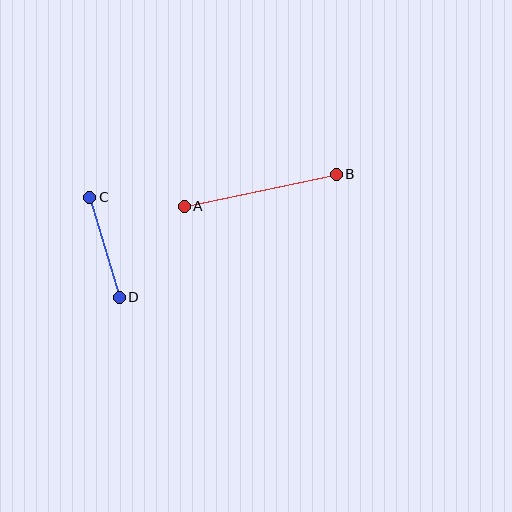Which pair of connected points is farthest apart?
Points A and B are farthest apart.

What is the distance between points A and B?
The distance is approximately 156 pixels.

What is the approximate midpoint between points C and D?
The midpoint is at approximately (104, 247) pixels.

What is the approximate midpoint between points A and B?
The midpoint is at approximately (260, 190) pixels.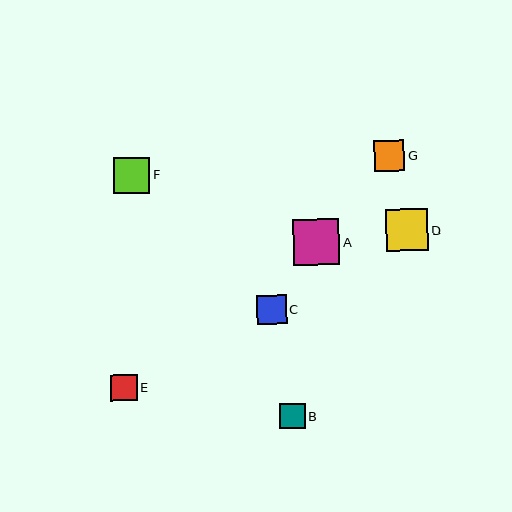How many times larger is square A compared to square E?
Square A is approximately 1.7 times the size of square E.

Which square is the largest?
Square A is the largest with a size of approximately 46 pixels.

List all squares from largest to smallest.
From largest to smallest: A, D, F, G, C, E, B.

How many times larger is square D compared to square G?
Square D is approximately 1.4 times the size of square G.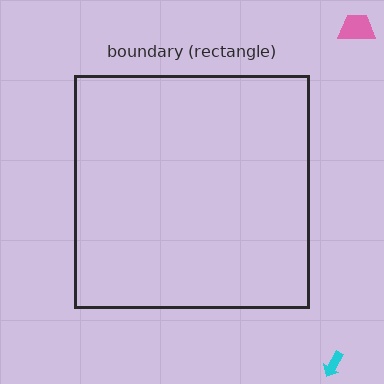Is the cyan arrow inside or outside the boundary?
Outside.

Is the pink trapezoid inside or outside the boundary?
Outside.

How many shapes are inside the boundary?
0 inside, 2 outside.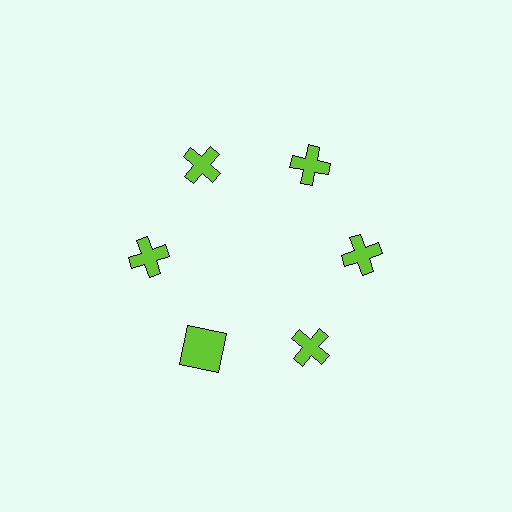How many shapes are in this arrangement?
There are 6 shapes arranged in a ring pattern.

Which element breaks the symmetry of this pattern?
The lime square at roughly the 7 o'clock position breaks the symmetry. All other shapes are lime crosses.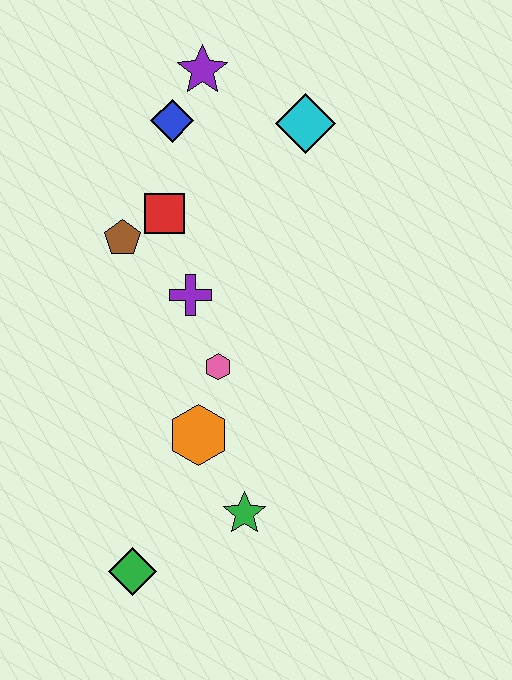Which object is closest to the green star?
The orange hexagon is closest to the green star.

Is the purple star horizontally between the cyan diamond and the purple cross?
Yes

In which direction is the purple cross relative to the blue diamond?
The purple cross is below the blue diamond.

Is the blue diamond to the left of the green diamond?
No